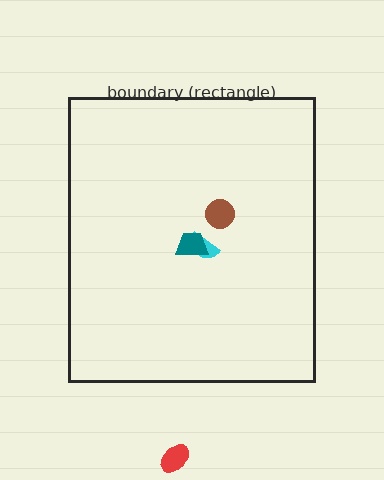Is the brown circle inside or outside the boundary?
Inside.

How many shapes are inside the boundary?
3 inside, 1 outside.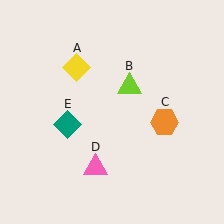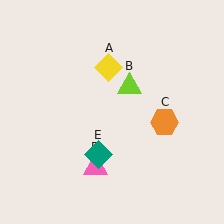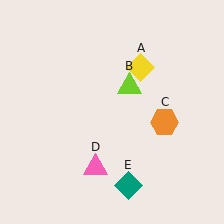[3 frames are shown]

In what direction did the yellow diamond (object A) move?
The yellow diamond (object A) moved right.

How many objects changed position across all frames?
2 objects changed position: yellow diamond (object A), teal diamond (object E).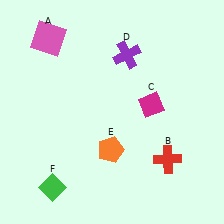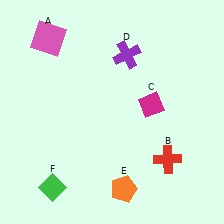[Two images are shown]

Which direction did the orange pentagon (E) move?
The orange pentagon (E) moved down.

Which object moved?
The orange pentagon (E) moved down.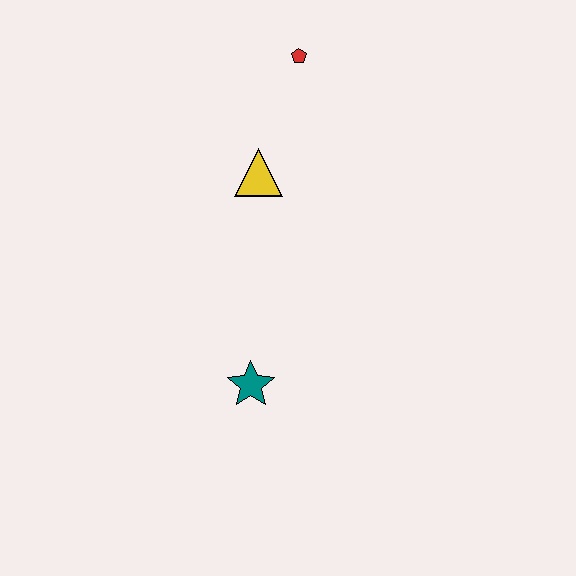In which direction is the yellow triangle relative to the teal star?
The yellow triangle is above the teal star.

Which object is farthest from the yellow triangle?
The teal star is farthest from the yellow triangle.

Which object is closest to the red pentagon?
The yellow triangle is closest to the red pentagon.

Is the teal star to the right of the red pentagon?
No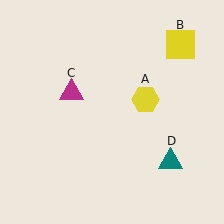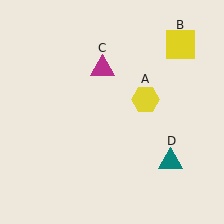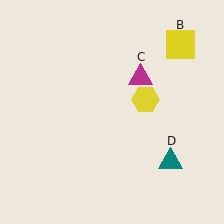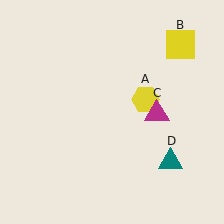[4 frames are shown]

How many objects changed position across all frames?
1 object changed position: magenta triangle (object C).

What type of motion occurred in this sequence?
The magenta triangle (object C) rotated clockwise around the center of the scene.